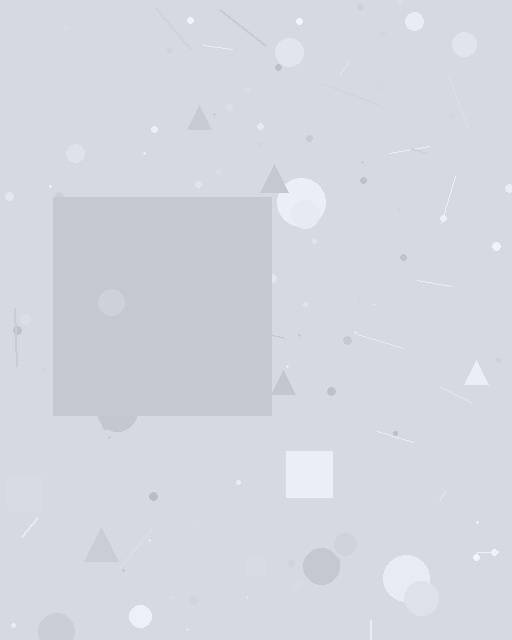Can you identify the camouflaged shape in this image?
The camouflaged shape is a square.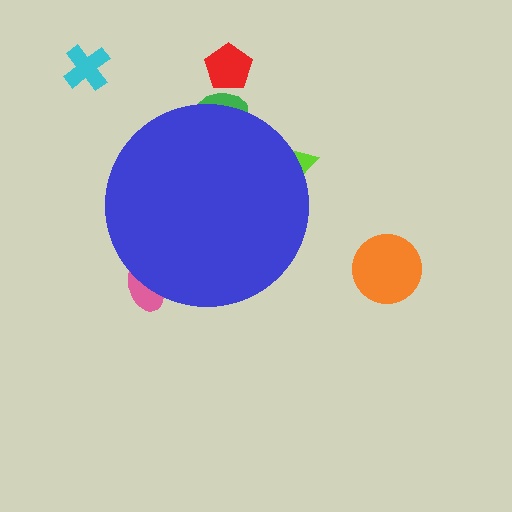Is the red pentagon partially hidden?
No, the red pentagon is fully visible.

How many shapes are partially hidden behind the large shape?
3 shapes are partially hidden.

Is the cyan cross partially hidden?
No, the cyan cross is fully visible.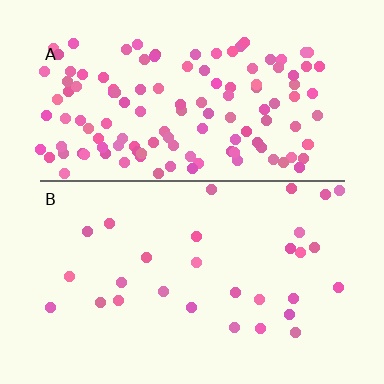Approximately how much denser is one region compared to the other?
Approximately 4.3× — region A over region B.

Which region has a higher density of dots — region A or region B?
A (the top).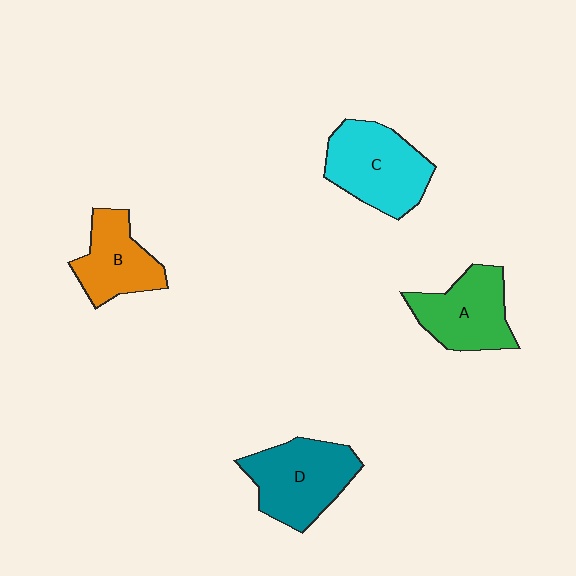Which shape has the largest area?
Shape C (cyan).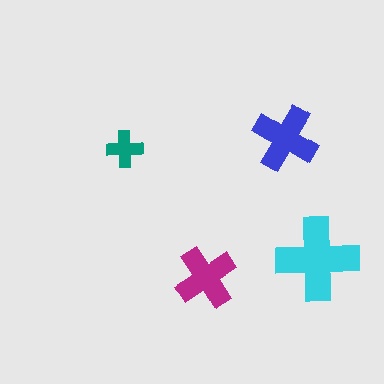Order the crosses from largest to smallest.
the cyan one, the blue one, the magenta one, the teal one.